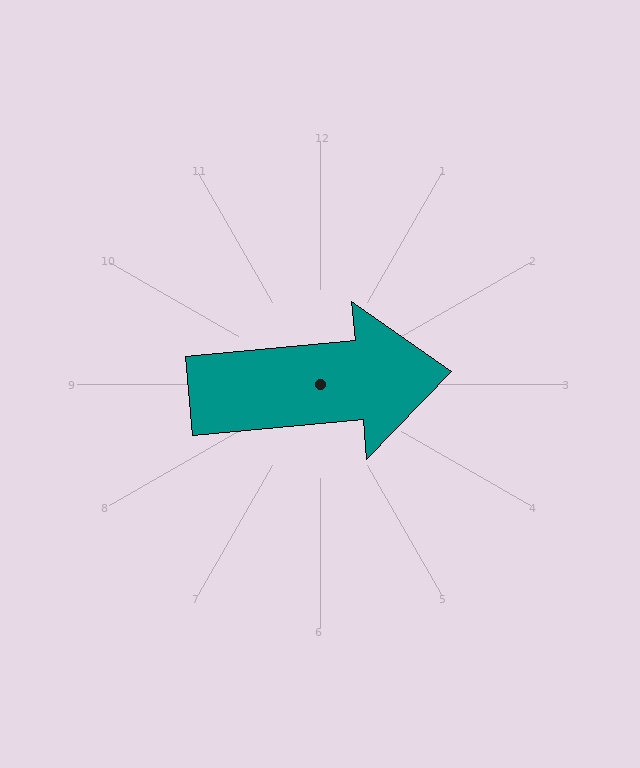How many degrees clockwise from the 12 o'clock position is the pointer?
Approximately 85 degrees.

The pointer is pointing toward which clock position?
Roughly 3 o'clock.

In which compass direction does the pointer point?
East.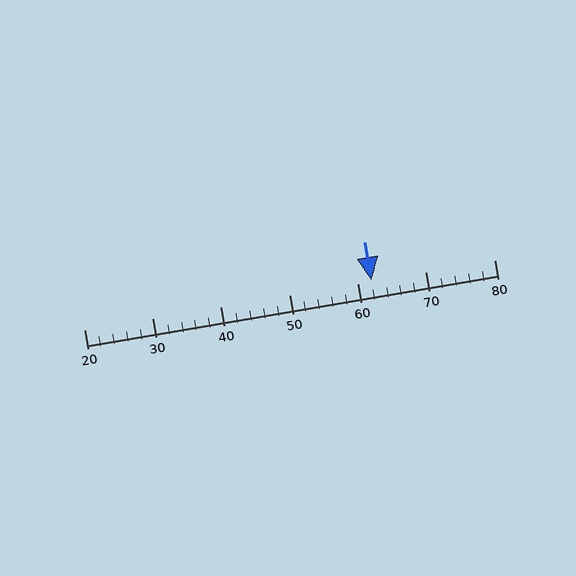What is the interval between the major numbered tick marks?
The major tick marks are spaced 10 units apart.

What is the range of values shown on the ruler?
The ruler shows values from 20 to 80.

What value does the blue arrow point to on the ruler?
The blue arrow points to approximately 62.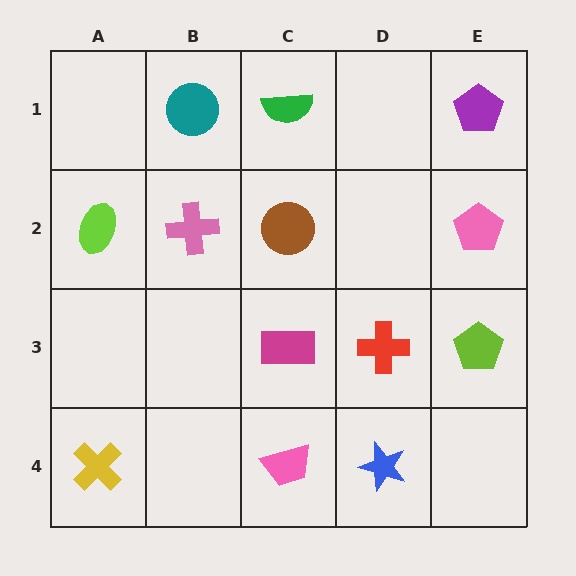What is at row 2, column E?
A pink pentagon.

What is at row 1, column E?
A purple pentagon.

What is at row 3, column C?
A magenta rectangle.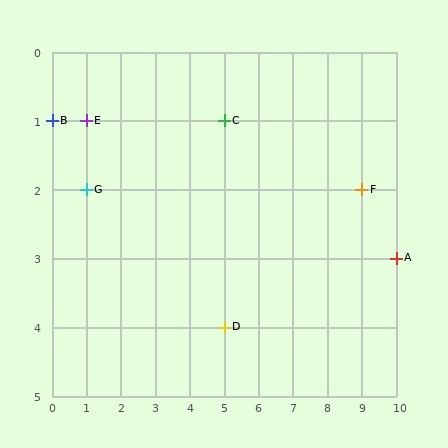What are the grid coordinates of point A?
Point A is at grid coordinates (10, 3).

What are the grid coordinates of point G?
Point G is at grid coordinates (1, 2).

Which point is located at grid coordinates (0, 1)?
Point B is at (0, 1).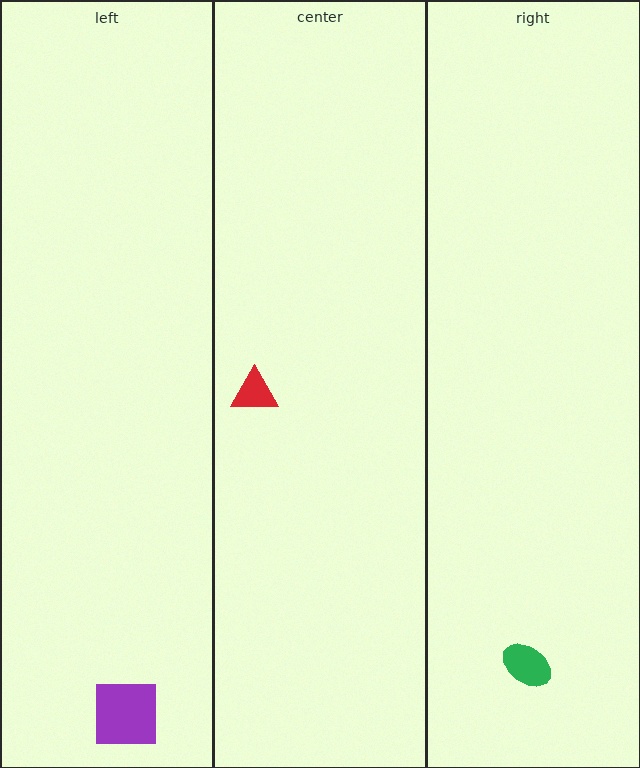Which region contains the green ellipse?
The right region.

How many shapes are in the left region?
1.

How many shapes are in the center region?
1.